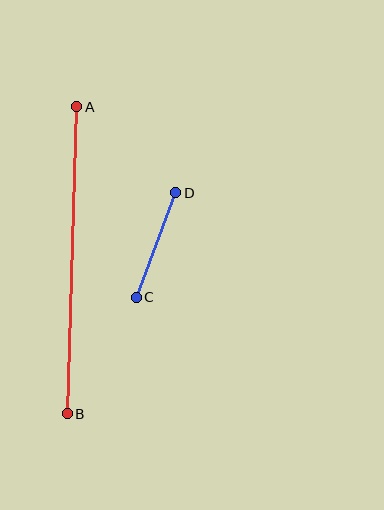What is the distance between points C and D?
The distance is approximately 112 pixels.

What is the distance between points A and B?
The distance is approximately 307 pixels.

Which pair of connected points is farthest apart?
Points A and B are farthest apart.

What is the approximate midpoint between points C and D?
The midpoint is at approximately (156, 245) pixels.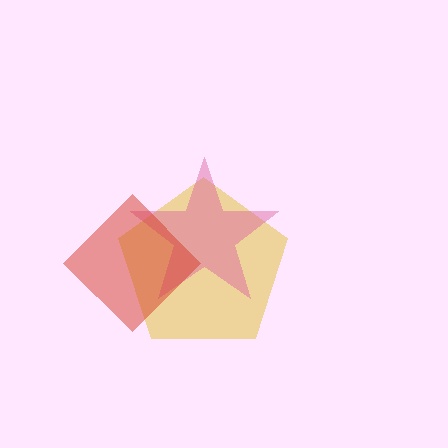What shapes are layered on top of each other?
The layered shapes are: a yellow pentagon, a pink star, a red diamond.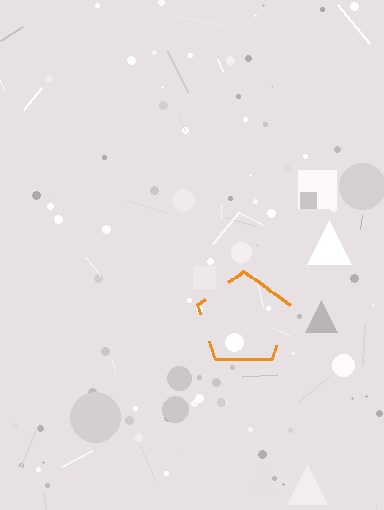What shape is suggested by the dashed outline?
The dashed outline suggests a pentagon.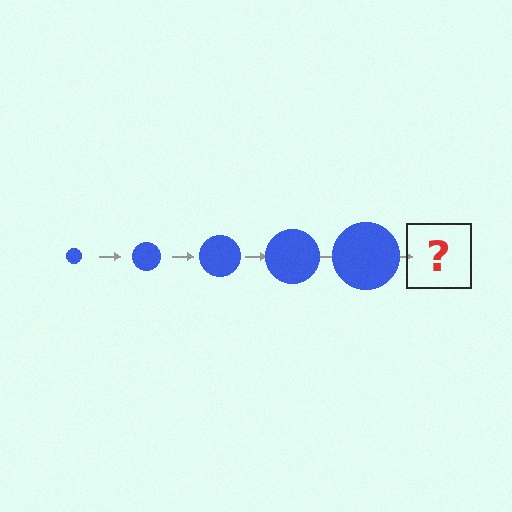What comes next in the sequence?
The next element should be a blue circle, larger than the previous one.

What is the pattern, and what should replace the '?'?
The pattern is that the circle gets progressively larger each step. The '?' should be a blue circle, larger than the previous one.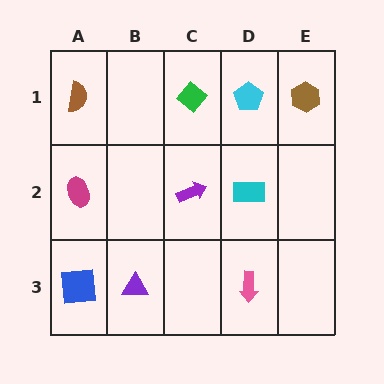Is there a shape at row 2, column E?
No, that cell is empty.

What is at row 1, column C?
A green diamond.